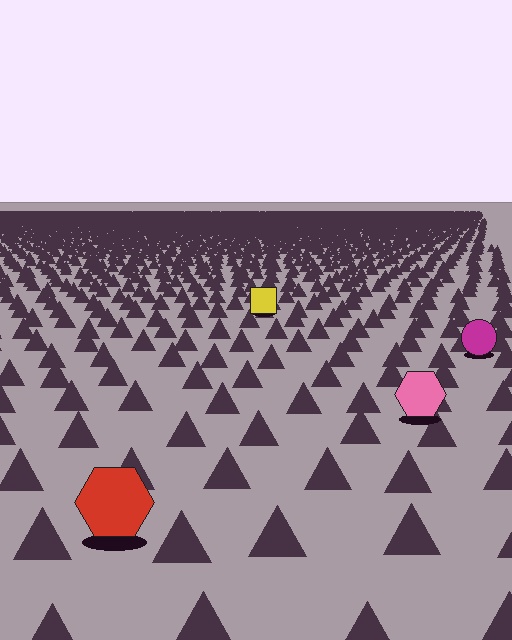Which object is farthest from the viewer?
The yellow square is farthest from the viewer. It appears smaller and the ground texture around it is denser.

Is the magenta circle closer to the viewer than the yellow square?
Yes. The magenta circle is closer — you can tell from the texture gradient: the ground texture is coarser near it.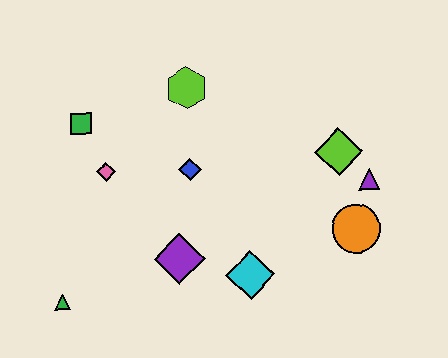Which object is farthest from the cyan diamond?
The green square is farthest from the cyan diamond.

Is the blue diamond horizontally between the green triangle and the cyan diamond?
Yes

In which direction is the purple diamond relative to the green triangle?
The purple diamond is to the right of the green triangle.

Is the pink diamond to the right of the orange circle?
No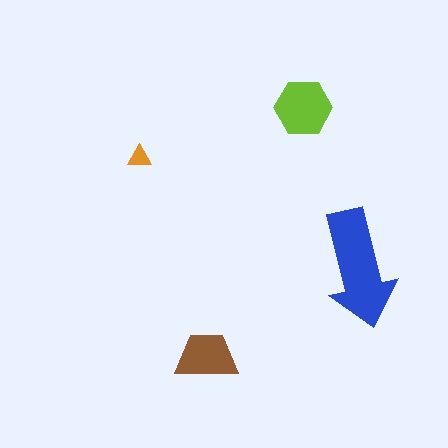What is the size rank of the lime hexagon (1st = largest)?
2nd.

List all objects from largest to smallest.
The blue arrow, the lime hexagon, the brown trapezoid, the orange triangle.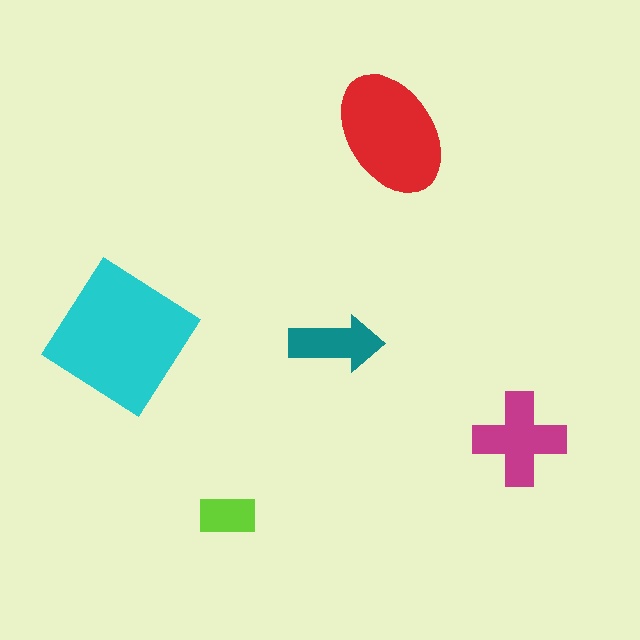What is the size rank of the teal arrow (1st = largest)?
4th.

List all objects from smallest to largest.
The lime rectangle, the teal arrow, the magenta cross, the red ellipse, the cyan diamond.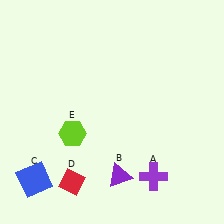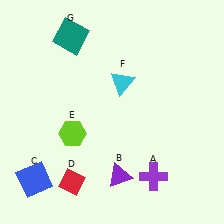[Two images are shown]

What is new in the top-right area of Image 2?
A cyan triangle (F) was added in the top-right area of Image 2.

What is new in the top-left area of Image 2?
A teal square (G) was added in the top-left area of Image 2.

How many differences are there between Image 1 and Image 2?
There are 2 differences between the two images.